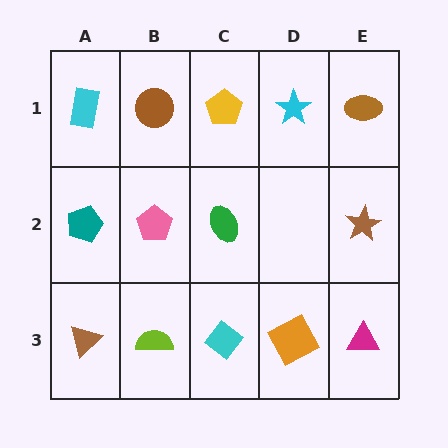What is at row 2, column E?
A brown star.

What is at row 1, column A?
A cyan rectangle.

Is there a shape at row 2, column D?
No, that cell is empty.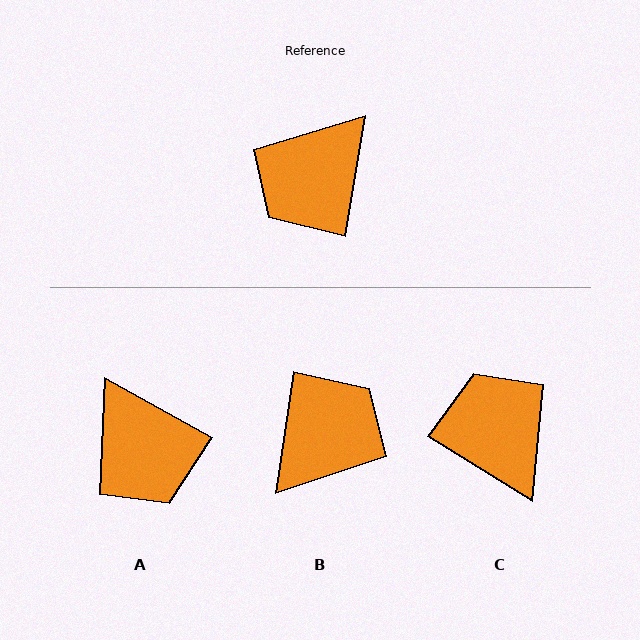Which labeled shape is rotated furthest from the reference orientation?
B, about 179 degrees away.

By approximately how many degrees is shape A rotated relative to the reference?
Approximately 71 degrees counter-clockwise.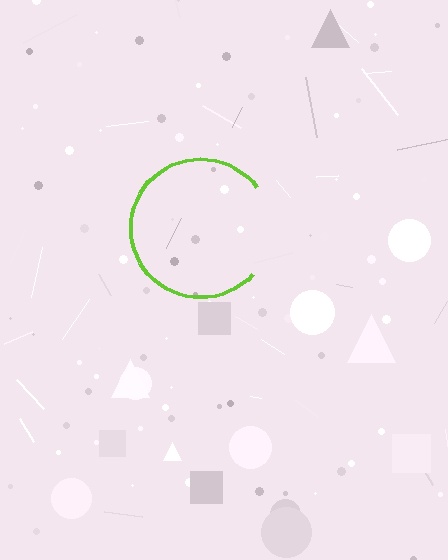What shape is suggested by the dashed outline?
The dashed outline suggests a circle.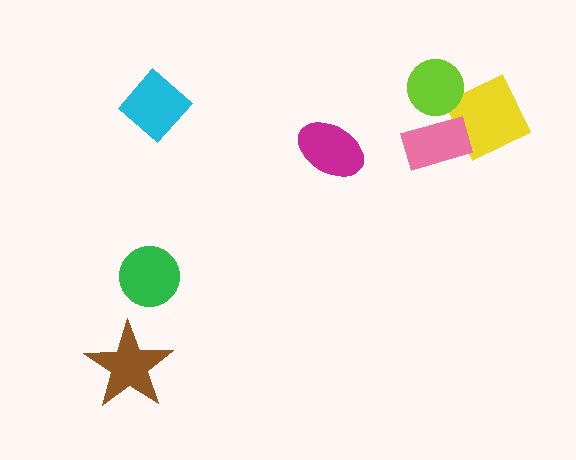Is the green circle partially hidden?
No, no other shape covers it.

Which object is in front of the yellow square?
The pink rectangle is in front of the yellow square.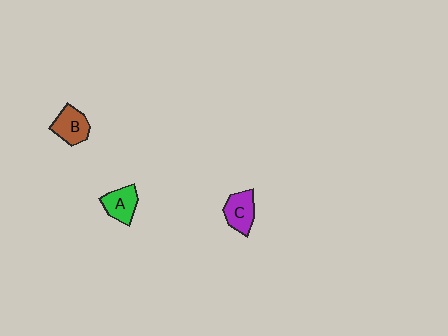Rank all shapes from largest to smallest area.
From largest to smallest: C (purple), B (brown), A (green).